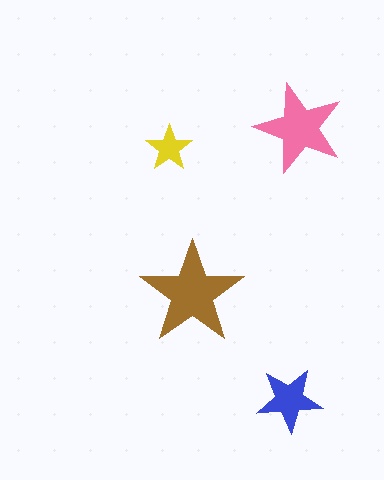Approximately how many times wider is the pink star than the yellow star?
About 2 times wider.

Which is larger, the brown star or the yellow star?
The brown one.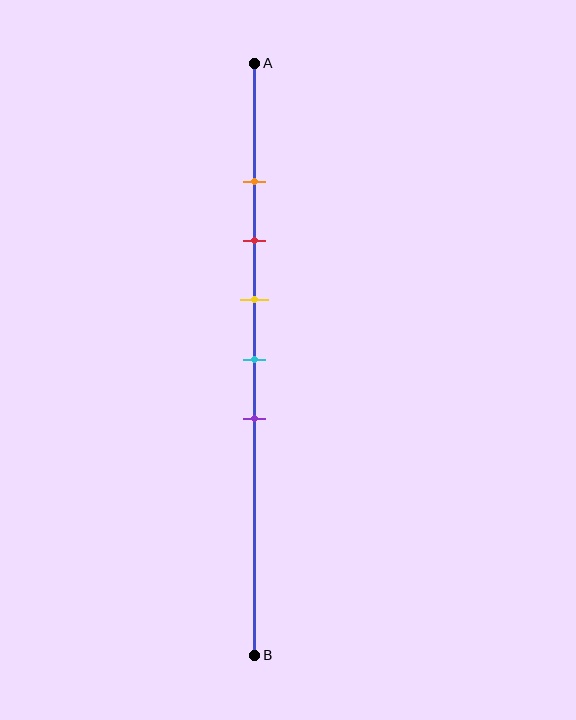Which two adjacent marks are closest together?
The orange and red marks are the closest adjacent pair.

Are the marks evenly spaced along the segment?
Yes, the marks are approximately evenly spaced.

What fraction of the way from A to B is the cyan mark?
The cyan mark is approximately 50% (0.5) of the way from A to B.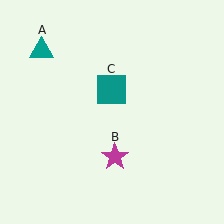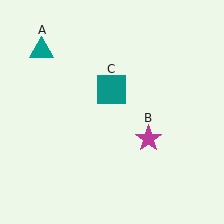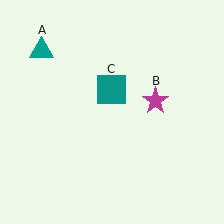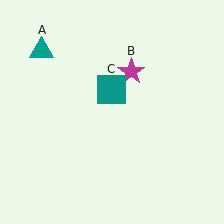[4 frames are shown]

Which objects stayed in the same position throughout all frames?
Teal triangle (object A) and teal square (object C) remained stationary.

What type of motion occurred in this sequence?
The magenta star (object B) rotated counterclockwise around the center of the scene.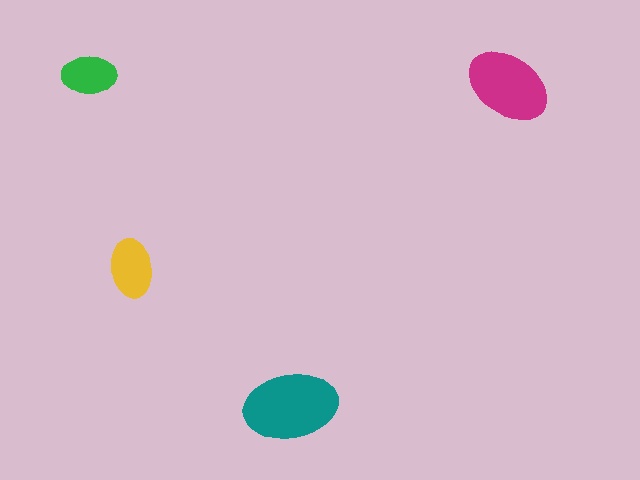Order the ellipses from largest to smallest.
the teal one, the magenta one, the yellow one, the green one.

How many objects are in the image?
There are 4 objects in the image.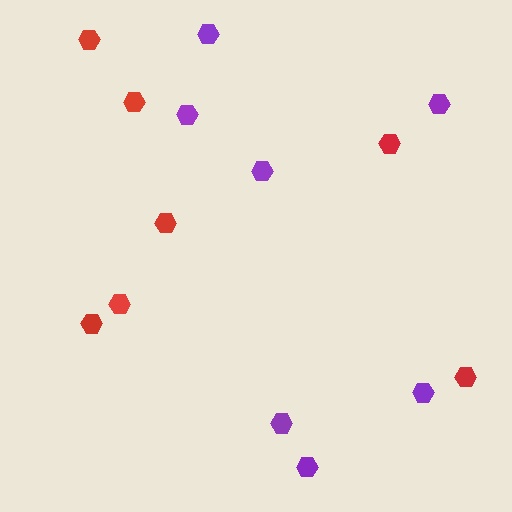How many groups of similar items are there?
There are 2 groups: one group of red hexagons (7) and one group of purple hexagons (7).